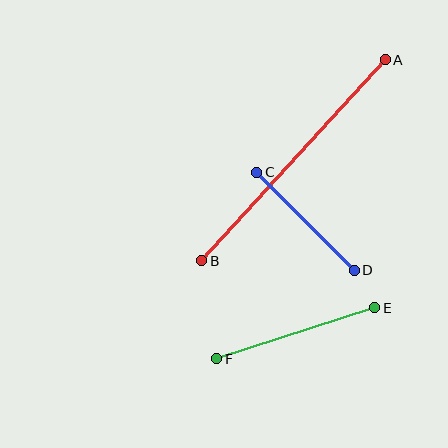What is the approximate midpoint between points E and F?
The midpoint is at approximately (296, 333) pixels.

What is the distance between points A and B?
The distance is approximately 272 pixels.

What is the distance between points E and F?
The distance is approximately 166 pixels.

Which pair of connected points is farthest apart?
Points A and B are farthest apart.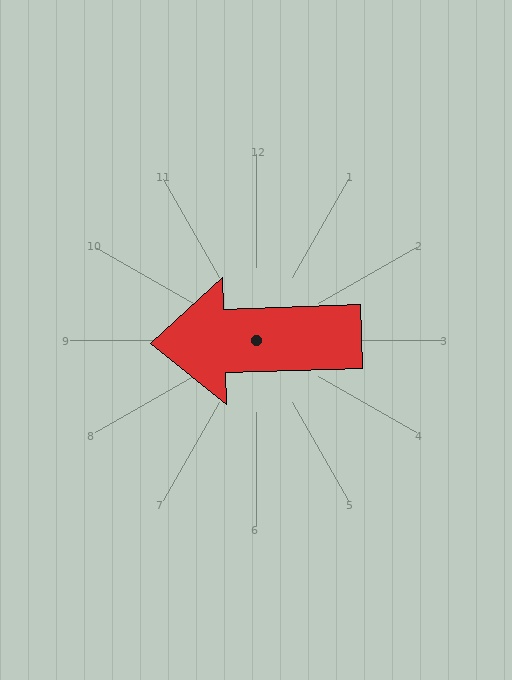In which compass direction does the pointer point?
West.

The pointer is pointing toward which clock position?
Roughly 9 o'clock.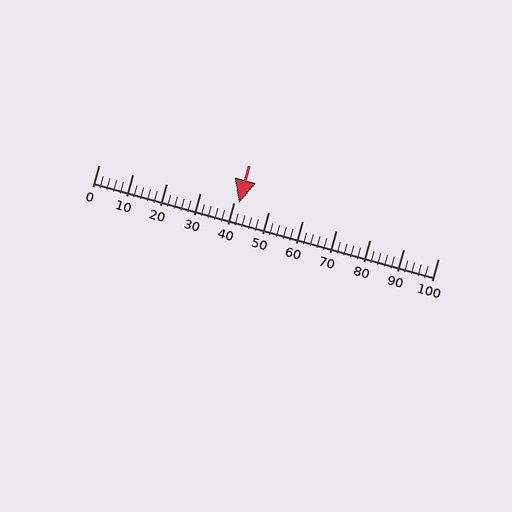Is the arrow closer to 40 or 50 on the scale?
The arrow is closer to 40.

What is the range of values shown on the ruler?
The ruler shows values from 0 to 100.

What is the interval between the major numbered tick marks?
The major tick marks are spaced 10 units apart.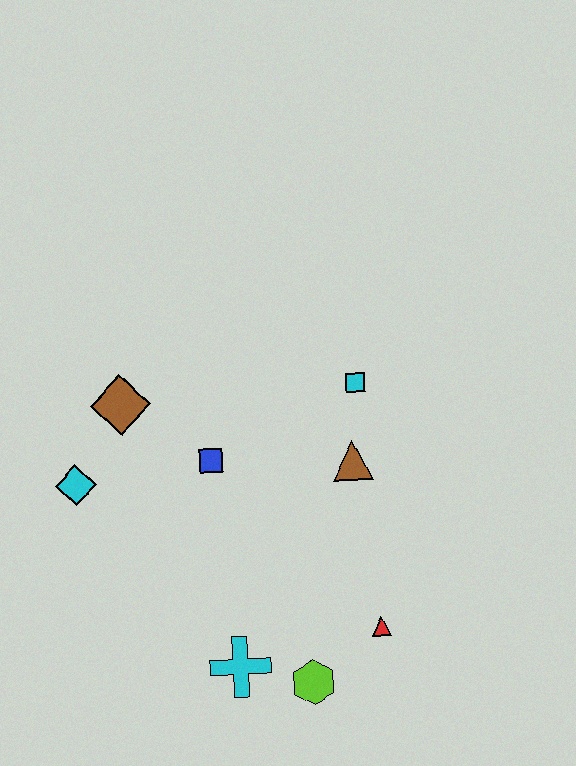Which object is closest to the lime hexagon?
The cyan cross is closest to the lime hexagon.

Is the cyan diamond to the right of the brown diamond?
No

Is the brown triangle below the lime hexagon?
No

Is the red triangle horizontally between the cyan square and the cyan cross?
No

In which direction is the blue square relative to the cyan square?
The blue square is to the left of the cyan square.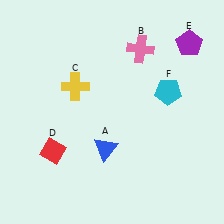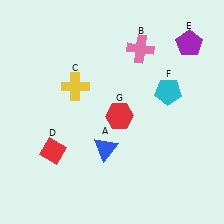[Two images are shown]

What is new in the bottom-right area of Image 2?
A red hexagon (G) was added in the bottom-right area of Image 2.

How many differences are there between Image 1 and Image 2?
There is 1 difference between the two images.